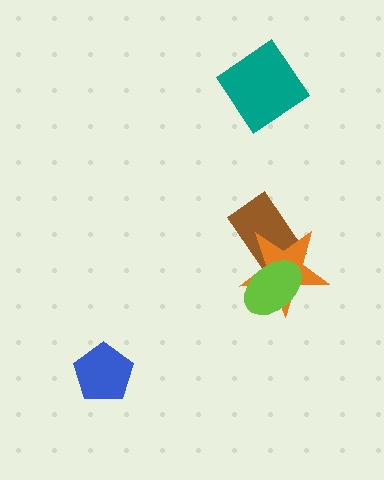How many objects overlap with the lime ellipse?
2 objects overlap with the lime ellipse.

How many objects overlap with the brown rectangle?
2 objects overlap with the brown rectangle.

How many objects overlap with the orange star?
2 objects overlap with the orange star.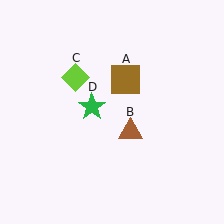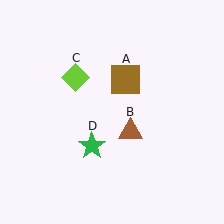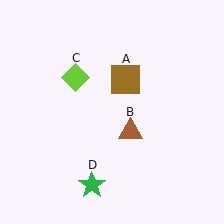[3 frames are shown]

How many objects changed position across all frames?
1 object changed position: green star (object D).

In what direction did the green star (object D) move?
The green star (object D) moved down.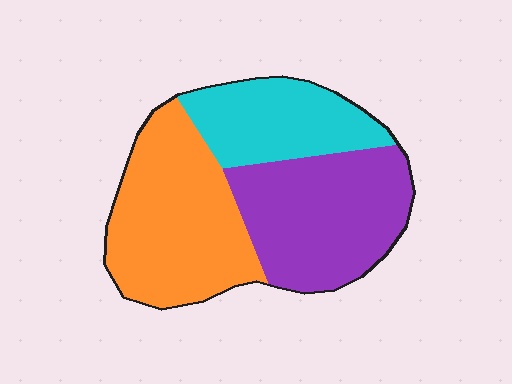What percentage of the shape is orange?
Orange covers about 40% of the shape.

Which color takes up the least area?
Cyan, at roughly 25%.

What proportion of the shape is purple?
Purple takes up about three eighths (3/8) of the shape.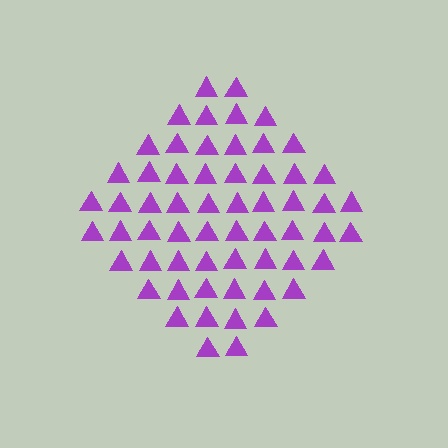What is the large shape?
The large shape is a diamond.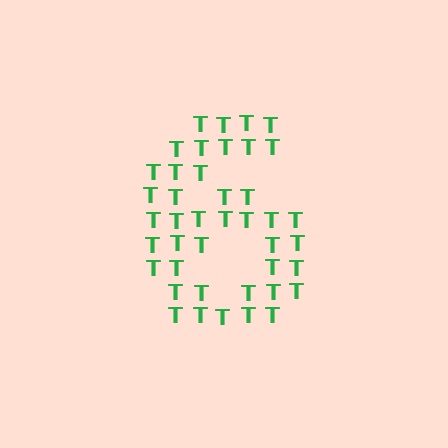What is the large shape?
The large shape is the digit 6.